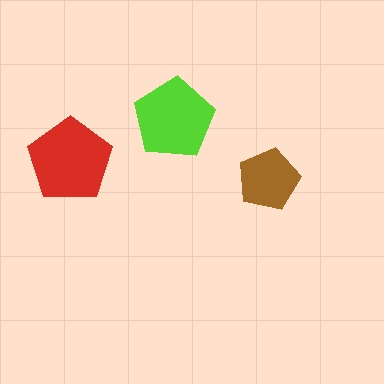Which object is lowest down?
The brown pentagon is bottommost.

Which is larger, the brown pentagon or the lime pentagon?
The lime one.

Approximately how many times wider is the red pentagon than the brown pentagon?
About 1.5 times wider.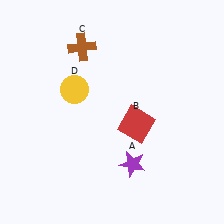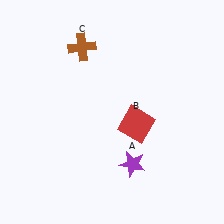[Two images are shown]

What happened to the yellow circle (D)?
The yellow circle (D) was removed in Image 2. It was in the top-left area of Image 1.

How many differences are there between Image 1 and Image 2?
There is 1 difference between the two images.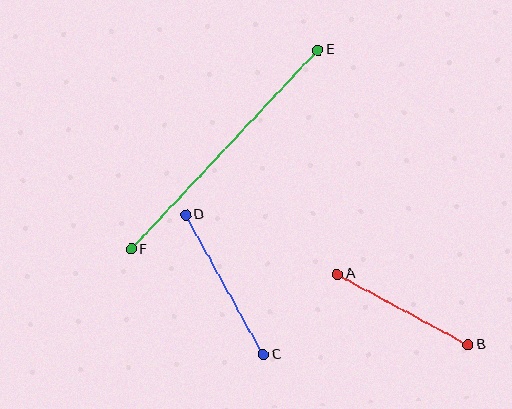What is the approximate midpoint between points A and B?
The midpoint is at approximately (403, 310) pixels.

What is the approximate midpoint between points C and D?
The midpoint is at approximately (225, 285) pixels.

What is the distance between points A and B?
The distance is approximately 149 pixels.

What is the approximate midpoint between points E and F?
The midpoint is at approximately (224, 150) pixels.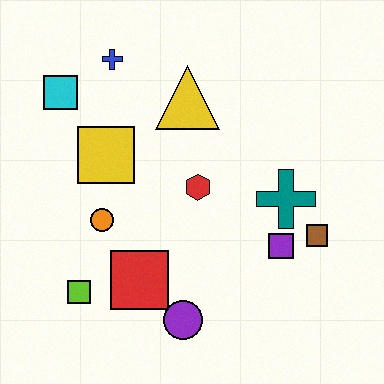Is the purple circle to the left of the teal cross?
Yes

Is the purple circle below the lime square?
Yes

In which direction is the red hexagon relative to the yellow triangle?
The red hexagon is below the yellow triangle.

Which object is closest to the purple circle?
The red square is closest to the purple circle.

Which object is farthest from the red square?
The blue cross is farthest from the red square.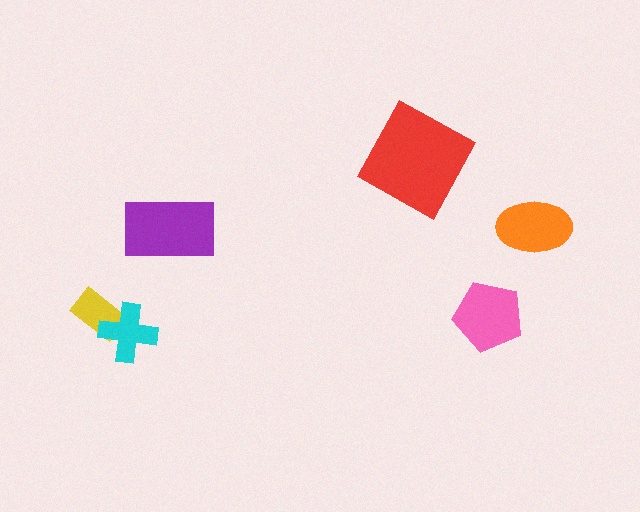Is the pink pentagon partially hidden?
No, no other shape covers it.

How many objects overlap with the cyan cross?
1 object overlaps with the cyan cross.